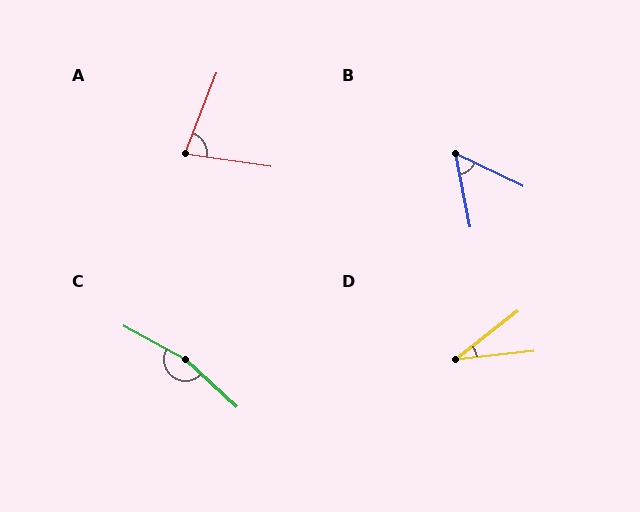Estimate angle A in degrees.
Approximately 77 degrees.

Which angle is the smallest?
D, at approximately 31 degrees.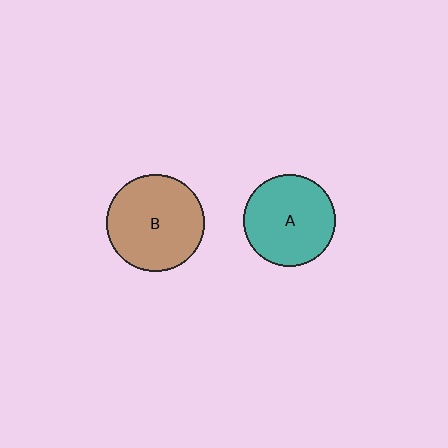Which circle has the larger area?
Circle B (brown).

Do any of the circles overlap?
No, none of the circles overlap.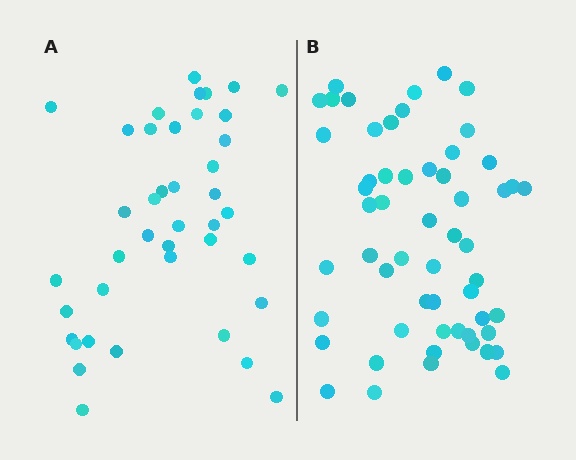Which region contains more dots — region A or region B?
Region B (the right region) has more dots.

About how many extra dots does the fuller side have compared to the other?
Region B has approximately 15 more dots than region A.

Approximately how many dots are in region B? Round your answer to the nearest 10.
About 60 dots. (The exact count is 56, which rounds to 60.)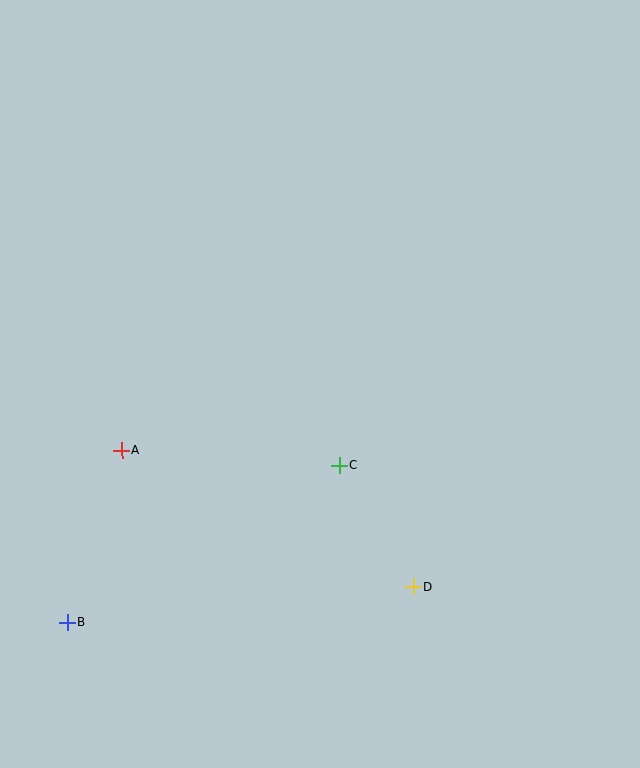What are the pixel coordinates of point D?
Point D is at (413, 587).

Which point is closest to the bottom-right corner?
Point D is closest to the bottom-right corner.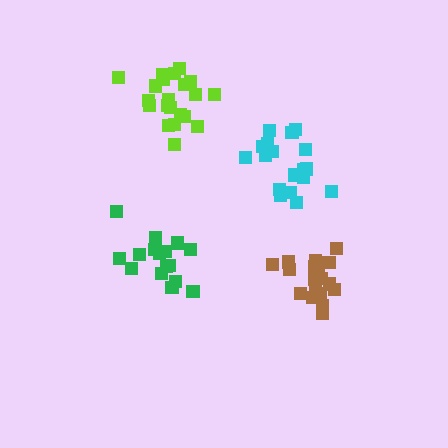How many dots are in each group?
Group 1: 19 dots, Group 2: 18 dots, Group 3: 18 dots, Group 4: 21 dots (76 total).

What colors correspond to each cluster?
The clusters are colored: brown, green, cyan, lime.